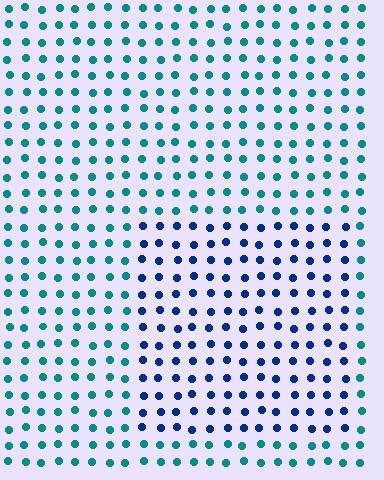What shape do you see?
I see a rectangle.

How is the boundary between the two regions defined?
The boundary is defined purely by a slight shift in hue (about 40 degrees). Spacing, size, and orientation are identical on both sides.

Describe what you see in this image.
The image is filled with small teal elements in a uniform arrangement. A rectangle-shaped region is visible where the elements are tinted to a slightly different hue, forming a subtle color boundary.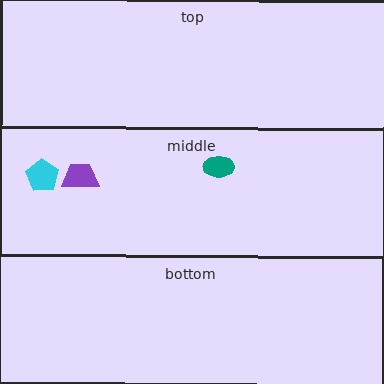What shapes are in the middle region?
The cyan pentagon, the teal ellipse, the purple trapezoid.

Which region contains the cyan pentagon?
The middle region.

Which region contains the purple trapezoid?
The middle region.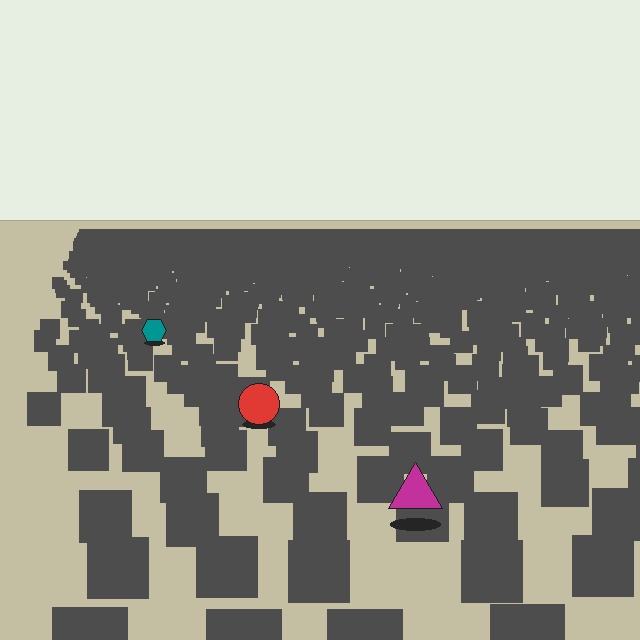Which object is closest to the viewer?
The magenta triangle is closest. The texture marks near it are larger and more spread out.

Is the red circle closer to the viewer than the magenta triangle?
No. The magenta triangle is closer — you can tell from the texture gradient: the ground texture is coarser near it.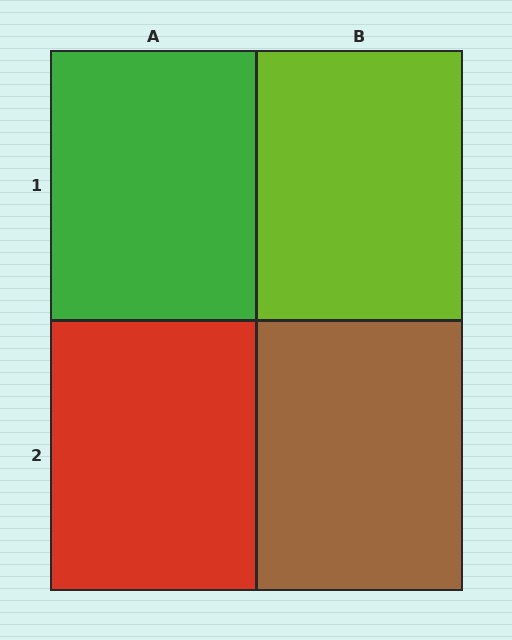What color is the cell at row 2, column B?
Brown.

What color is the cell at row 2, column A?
Red.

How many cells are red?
1 cell is red.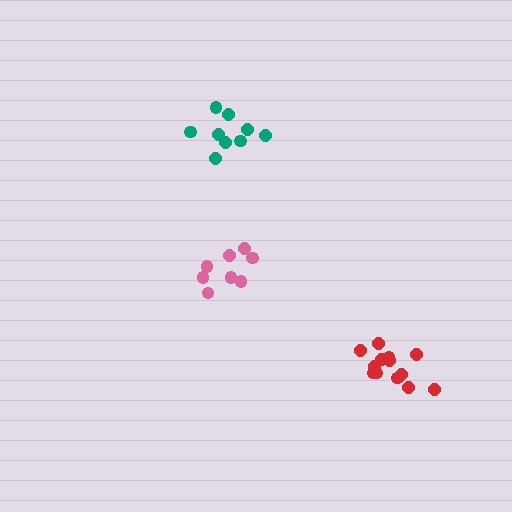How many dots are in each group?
Group 1: 9 dots, Group 2: 8 dots, Group 3: 13 dots (30 total).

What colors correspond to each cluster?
The clusters are colored: teal, pink, red.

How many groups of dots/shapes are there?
There are 3 groups.